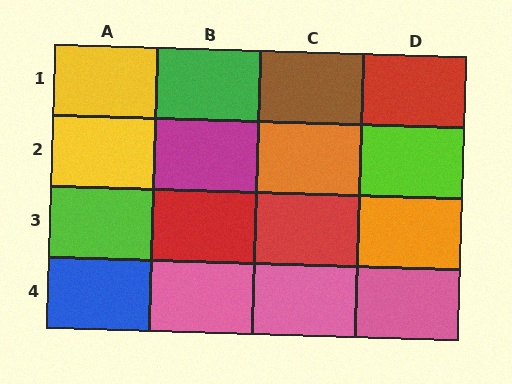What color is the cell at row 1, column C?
Brown.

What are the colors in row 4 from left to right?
Blue, pink, pink, pink.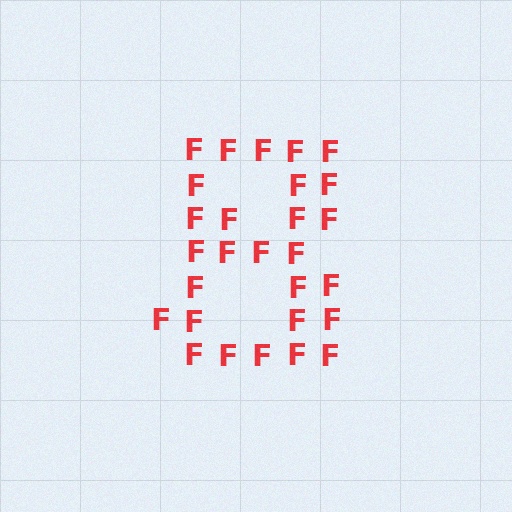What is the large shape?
The large shape is the digit 8.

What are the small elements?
The small elements are letter F's.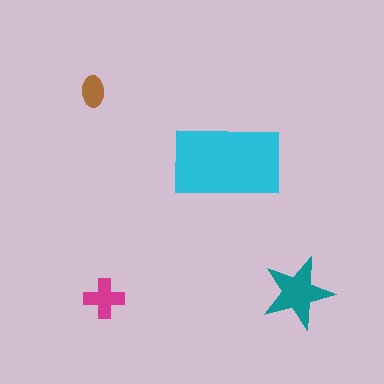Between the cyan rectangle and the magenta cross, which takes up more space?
The cyan rectangle.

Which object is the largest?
The cyan rectangle.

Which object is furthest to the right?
The teal star is rightmost.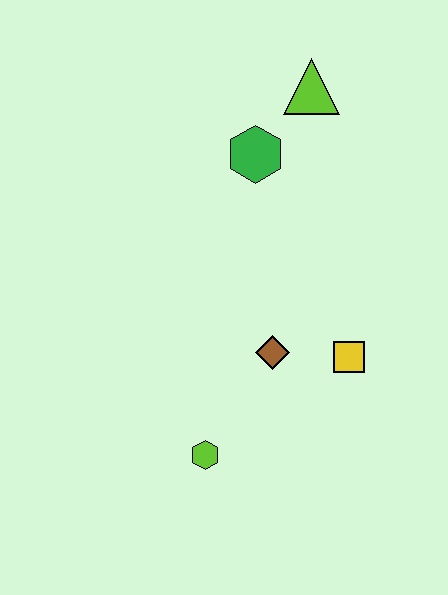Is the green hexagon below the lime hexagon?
No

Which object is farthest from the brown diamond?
The lime triangle is farthest from the brown diamond.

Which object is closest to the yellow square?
The brown diamond is closest to the yellow square.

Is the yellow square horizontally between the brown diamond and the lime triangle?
No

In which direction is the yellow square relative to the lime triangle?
The yellow square is below the lime triangle.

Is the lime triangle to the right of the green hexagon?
Yes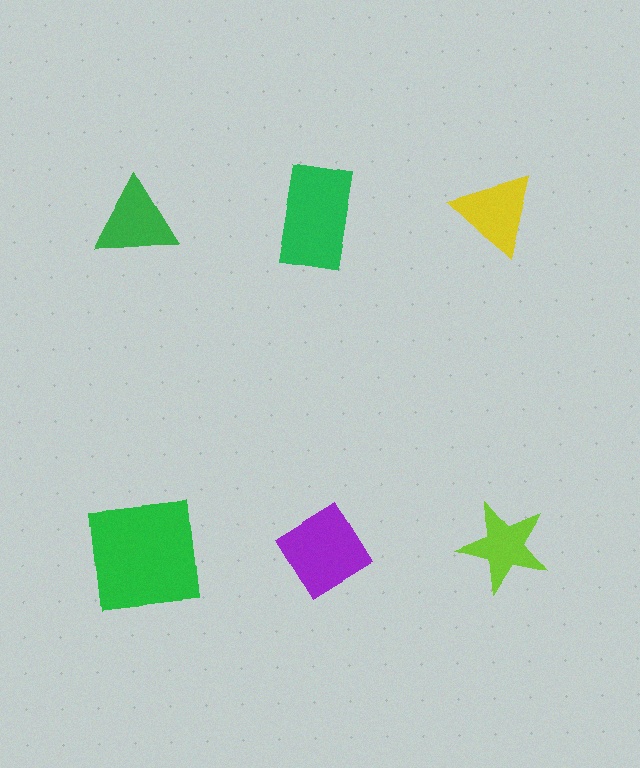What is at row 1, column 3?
A yellow triangle.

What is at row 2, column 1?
A green square.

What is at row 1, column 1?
A green triangle.